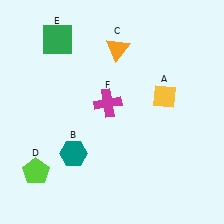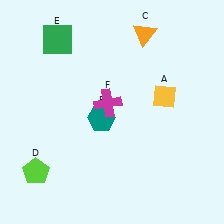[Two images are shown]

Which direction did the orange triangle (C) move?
The orange triangle (C) moved right.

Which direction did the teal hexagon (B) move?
The teal hexagon (B) moved up.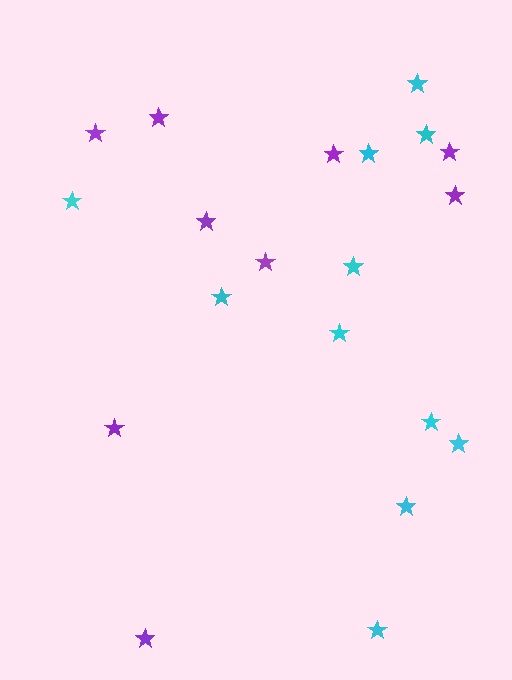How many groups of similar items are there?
There are 2 groups: one group of cyan stars (11) and one group of purple stars (9).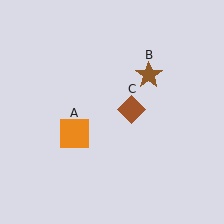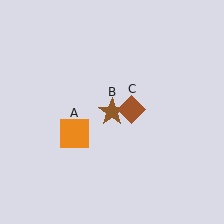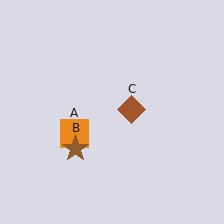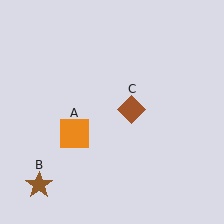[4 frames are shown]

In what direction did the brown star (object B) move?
The brown star (object B) moved down and to the left.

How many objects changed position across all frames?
1 object changed position: brown star (object B).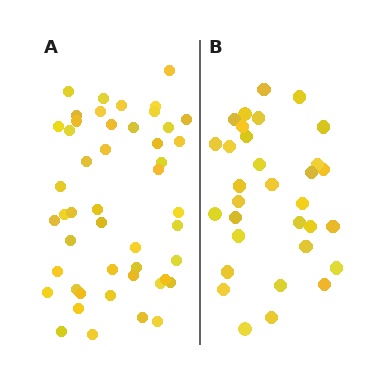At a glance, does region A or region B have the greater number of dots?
Region A (the left region) has more dots.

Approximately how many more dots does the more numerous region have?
Region A has approximately 15 more dots than region B.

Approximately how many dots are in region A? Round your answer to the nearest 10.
About 50 dots. (The exact count is 48, which rounds to 50.)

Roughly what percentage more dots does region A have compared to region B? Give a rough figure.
About 50% more.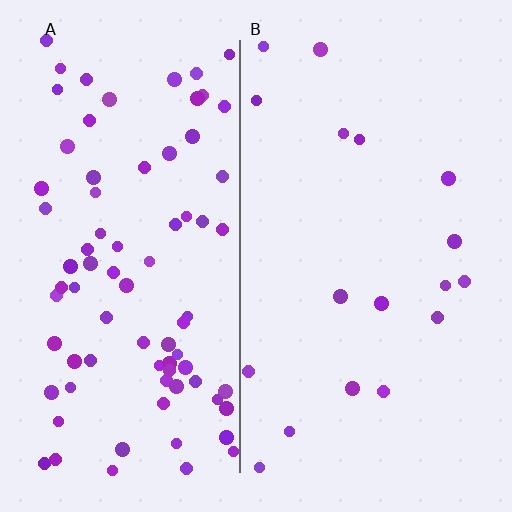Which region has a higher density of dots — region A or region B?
A (the left).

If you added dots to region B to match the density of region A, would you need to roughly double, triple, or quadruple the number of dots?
Approximately quadruple.